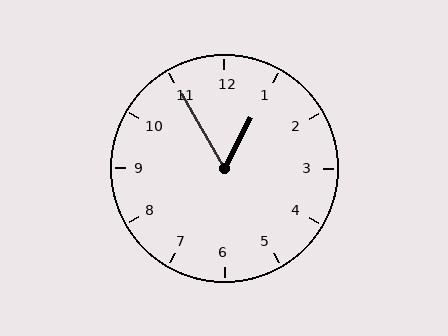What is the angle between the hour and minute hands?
Approximately 58 degrees.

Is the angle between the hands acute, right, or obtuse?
It is acute.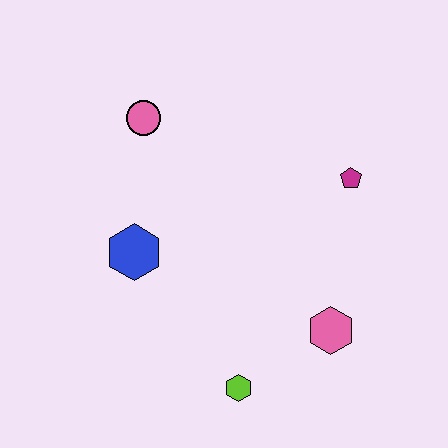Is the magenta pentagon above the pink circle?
No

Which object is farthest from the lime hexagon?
The pink circle is farthest from the lime hexagon.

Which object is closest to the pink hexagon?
The lime hexagon is closest to the pink hexagon.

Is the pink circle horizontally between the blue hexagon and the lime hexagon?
Yes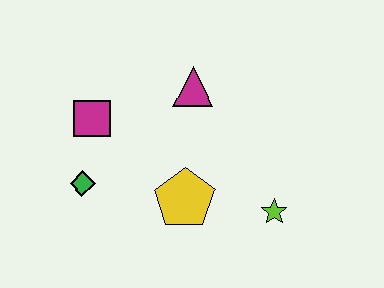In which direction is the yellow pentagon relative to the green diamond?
The yellow pentagon is to the right of the green diamond.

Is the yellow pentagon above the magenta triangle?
No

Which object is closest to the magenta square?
The green diamond is closest to the magenta square.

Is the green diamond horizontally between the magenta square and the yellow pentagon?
No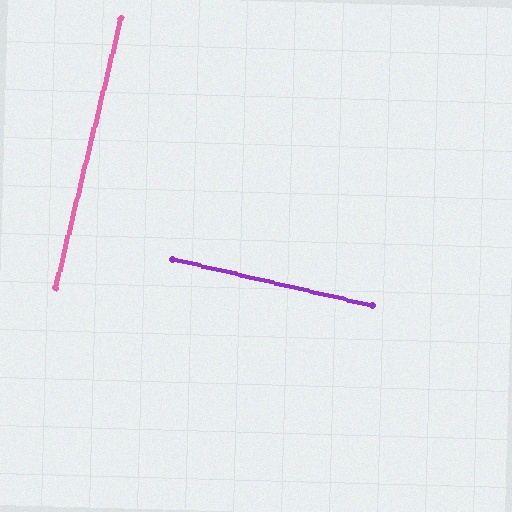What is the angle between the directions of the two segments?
Approximately 89 degrees.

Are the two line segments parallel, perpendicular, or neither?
Perpendicular — they meet at approximately 89°.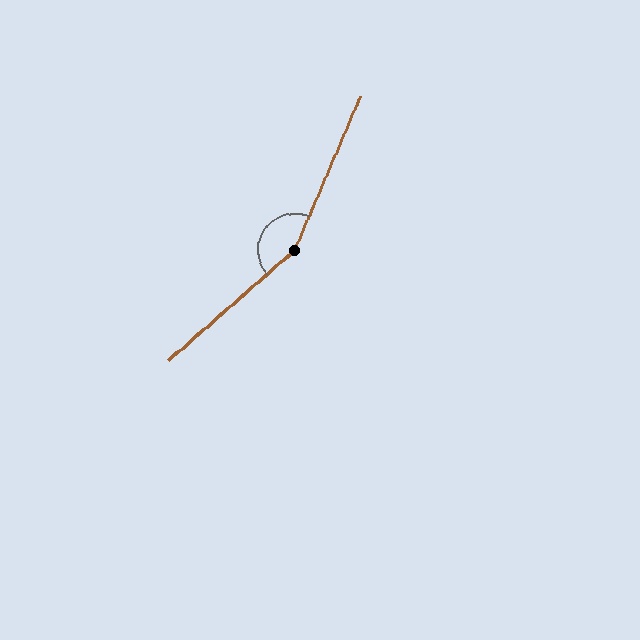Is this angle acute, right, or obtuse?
It is obtuse.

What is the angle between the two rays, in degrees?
Approximately 154 degrees.